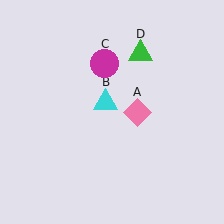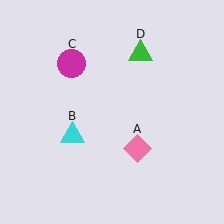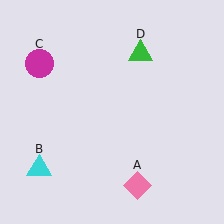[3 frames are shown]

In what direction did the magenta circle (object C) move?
The magenta circle (object C) moved left.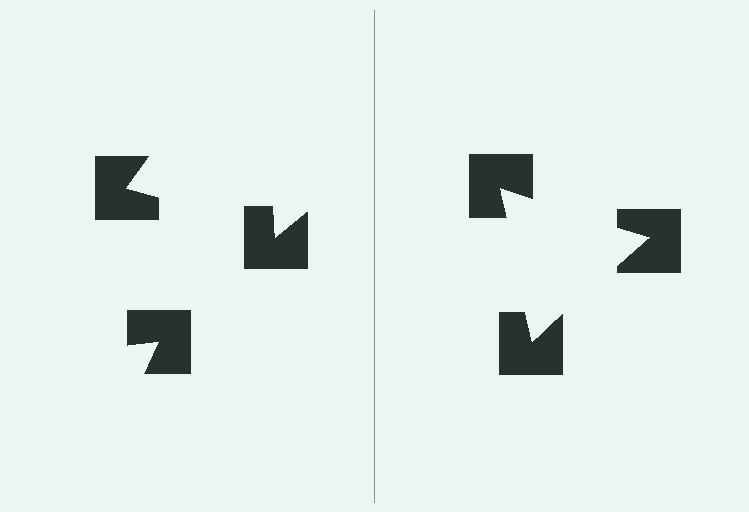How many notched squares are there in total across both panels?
6 — 3 on each side.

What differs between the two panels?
The notched squares are positioned identically on both sides; only the wedge orientations differ. On the right they align to a triangle; on the left they are misaligned.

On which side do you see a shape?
An illusory triangle appears on the right side. On the left side the wedge cuts are rotated, so no coherent shape forms.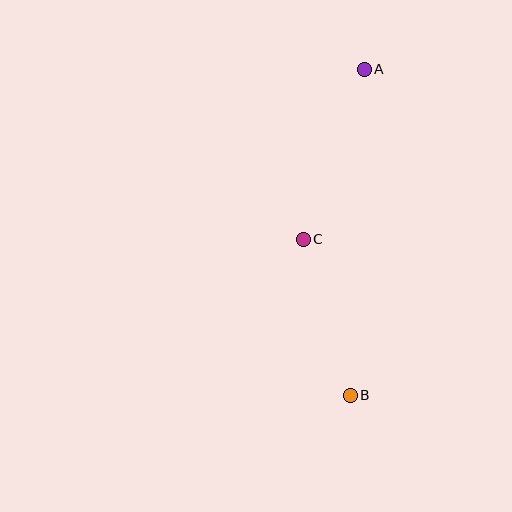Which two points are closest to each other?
Points B and C are closest to each other.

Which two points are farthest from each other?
Points A and B are farthest from each other.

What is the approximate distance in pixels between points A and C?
The distance between A and C is approximately 180 pixels.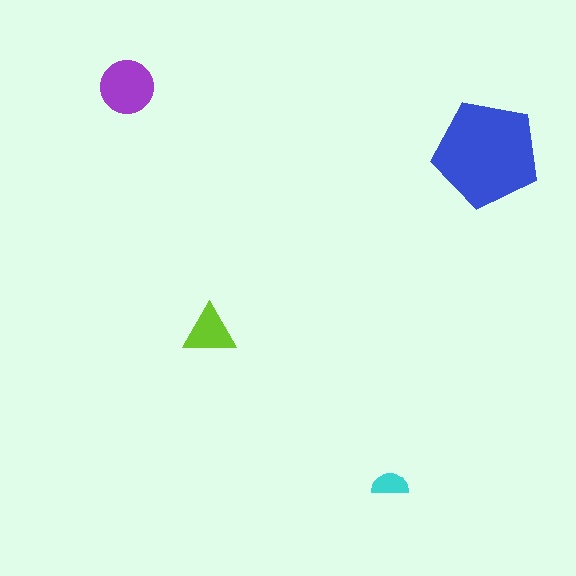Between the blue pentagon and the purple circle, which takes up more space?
The blue pentagon.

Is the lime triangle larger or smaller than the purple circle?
Smaller.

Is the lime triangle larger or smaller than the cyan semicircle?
Larger.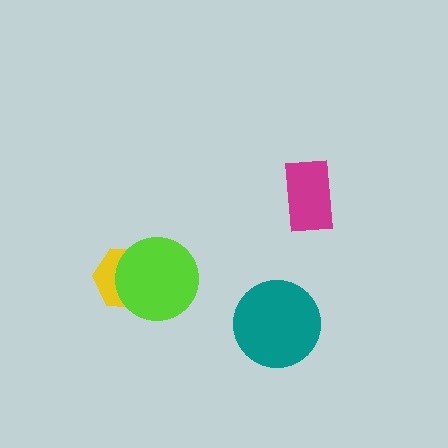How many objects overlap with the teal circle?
0 objects overlap with the teal circle.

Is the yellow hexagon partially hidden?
Yes, it is partially covered by another shape.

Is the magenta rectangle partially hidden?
No, no other shape covers it.